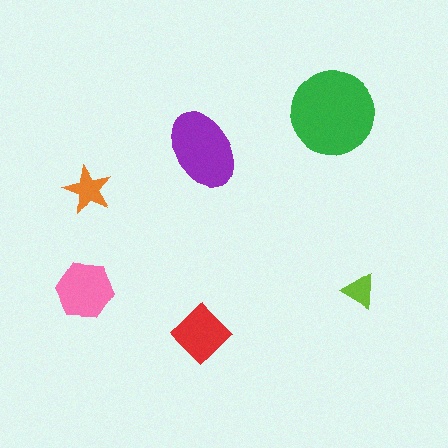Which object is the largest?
The green circle.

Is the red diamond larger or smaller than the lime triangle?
Larger.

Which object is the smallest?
The lime triangle.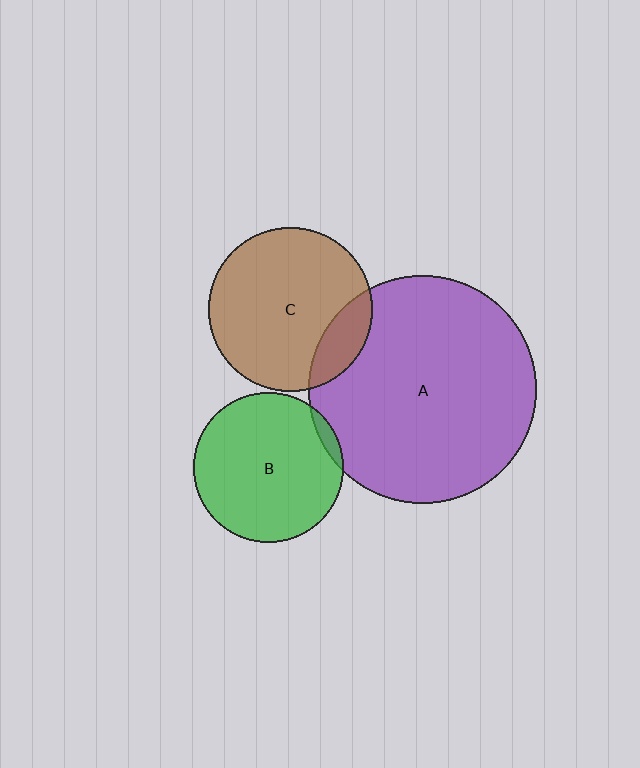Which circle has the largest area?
Circle A (purple).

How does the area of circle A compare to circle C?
Approximately 1.9 times.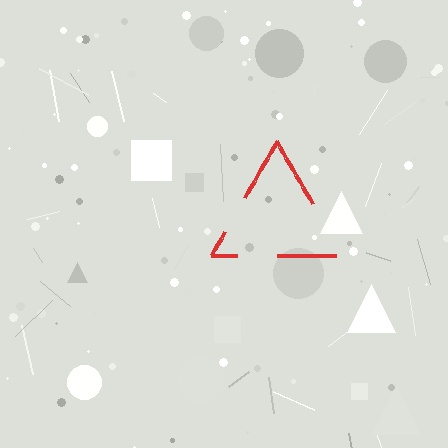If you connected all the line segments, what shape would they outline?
They would outline a triangle.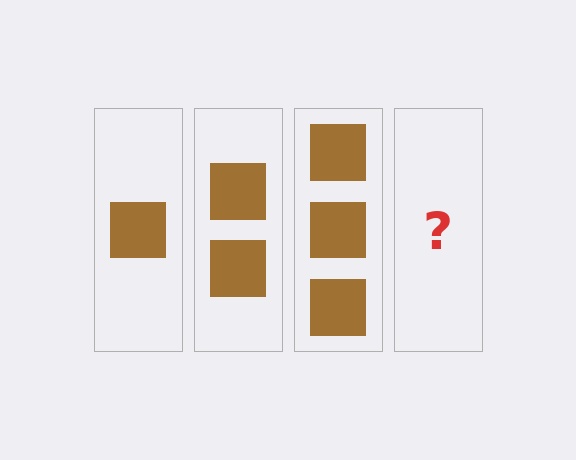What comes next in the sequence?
The next element should be 4 squares.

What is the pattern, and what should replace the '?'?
The pattern is that each step adds one more square. The '?' should be 4 squares.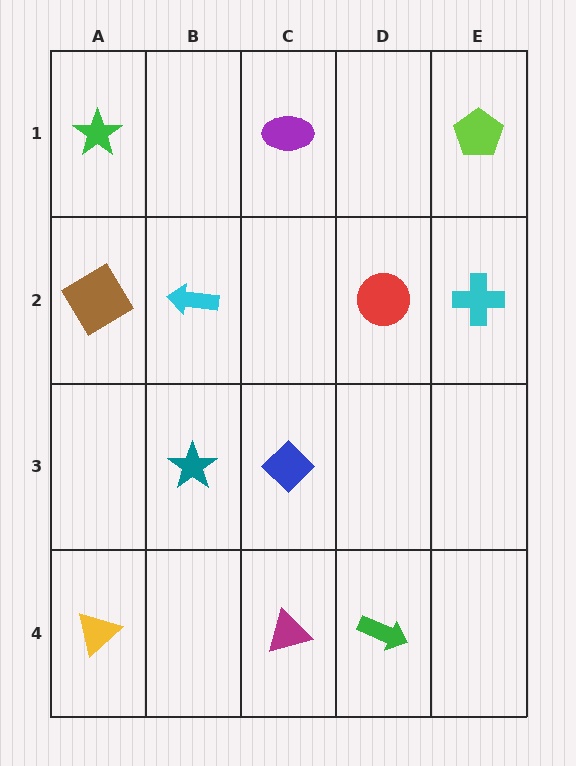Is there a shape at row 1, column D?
No, that cell is empty.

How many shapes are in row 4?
3 shapes.